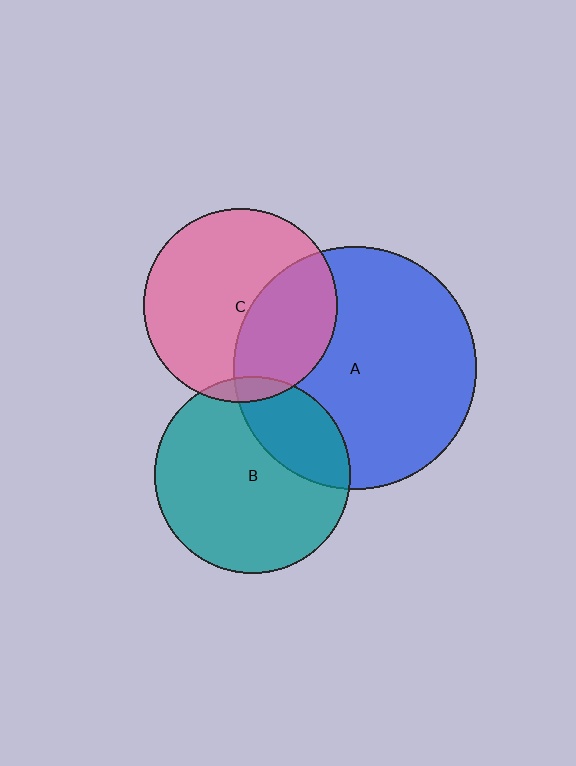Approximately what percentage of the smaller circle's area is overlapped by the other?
Approximately 35%.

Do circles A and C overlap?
Yes.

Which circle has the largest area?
Circle A (blue).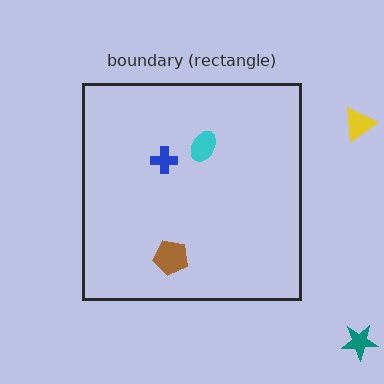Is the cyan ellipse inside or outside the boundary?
Inside.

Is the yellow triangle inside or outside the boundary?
Outside.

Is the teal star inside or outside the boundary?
Outside.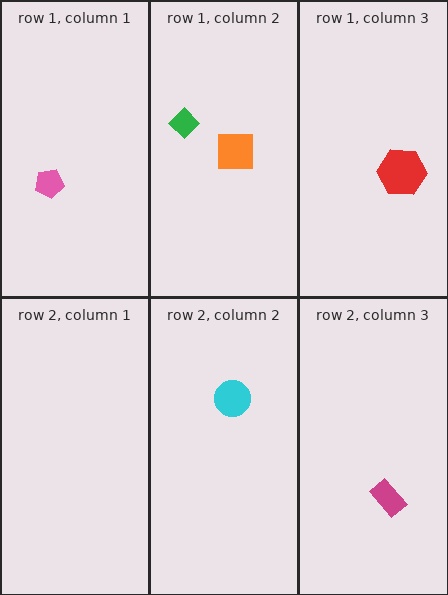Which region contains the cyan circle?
The row 2, column 2 region.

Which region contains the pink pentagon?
The row 1, column 1 region.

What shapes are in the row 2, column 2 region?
The cyan circle.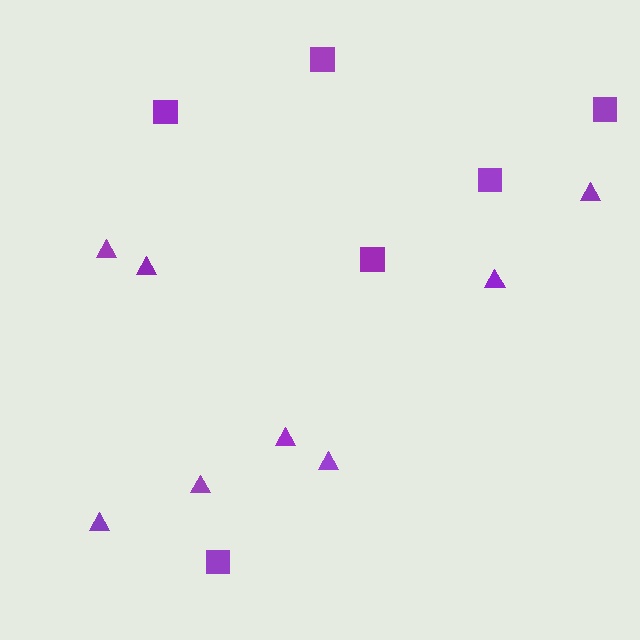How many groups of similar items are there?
There are 2 groups: one group of triangles (8) and one group of squares (6).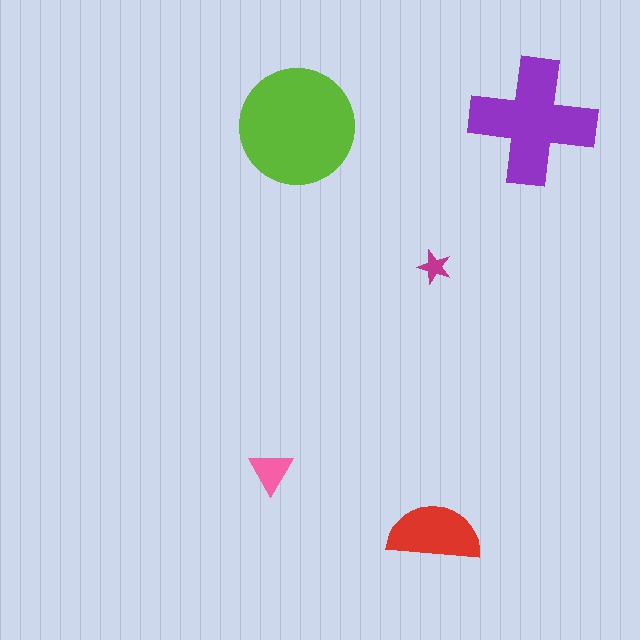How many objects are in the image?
There are 5 objects in the image.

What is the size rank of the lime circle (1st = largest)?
1st.